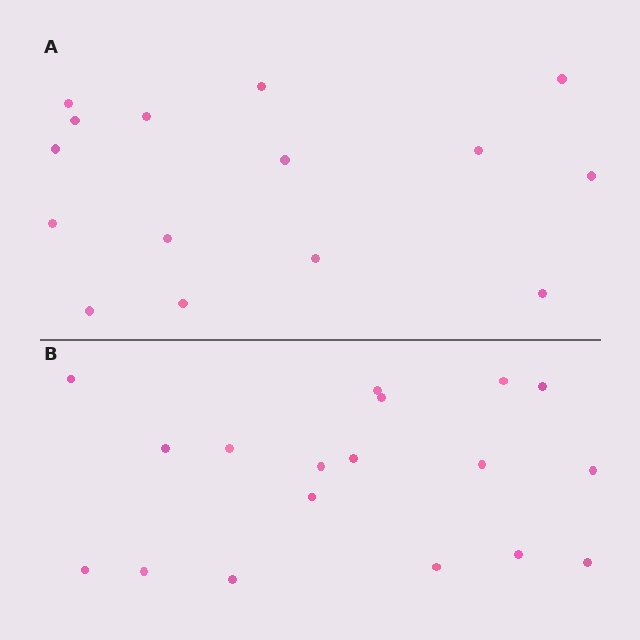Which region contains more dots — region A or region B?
Region B (the bottom region) has more dots.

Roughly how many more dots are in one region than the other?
Region B has just a few more — roughly 2 or 3 more dots than region A.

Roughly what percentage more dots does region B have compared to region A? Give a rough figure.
About 20% more.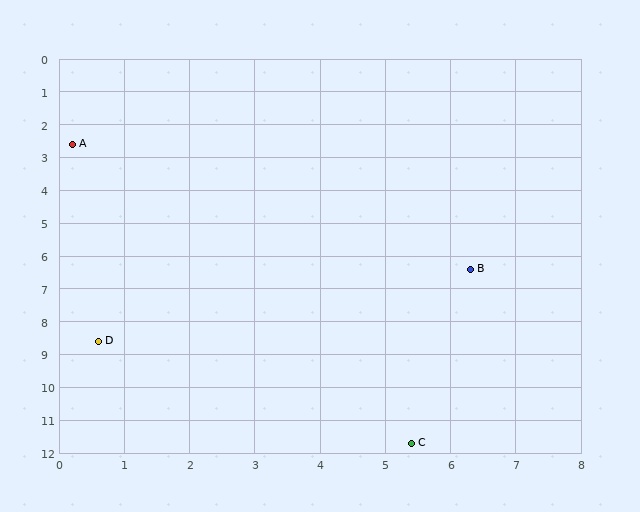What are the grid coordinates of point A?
Point A is at approximately (0.2, 2.6).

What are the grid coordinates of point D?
Point D is at approximately (0.6, 8.6).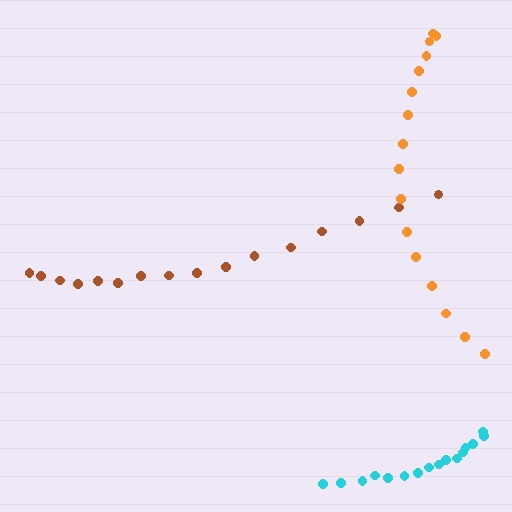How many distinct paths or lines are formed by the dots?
There are 3 distinct paths.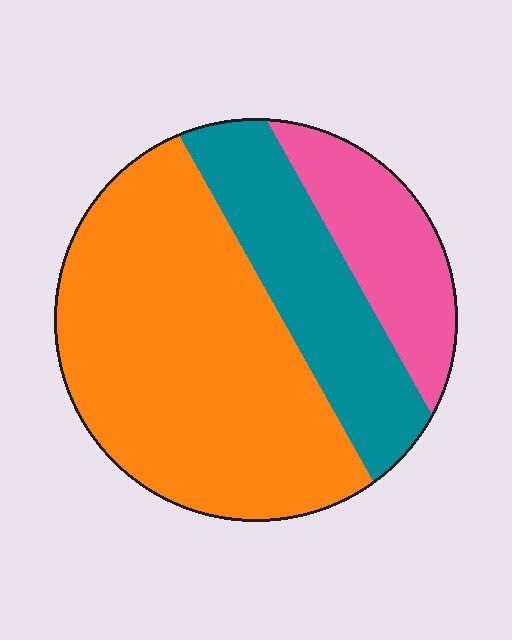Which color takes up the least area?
Pink, at roughly 20%.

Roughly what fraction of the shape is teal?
Teal takes up about one quarter (1/4) of the shape.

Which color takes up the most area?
Orange, at roughly 55%.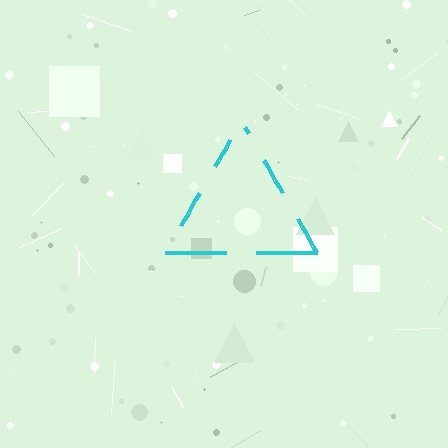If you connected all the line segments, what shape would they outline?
They would outline a triangle.